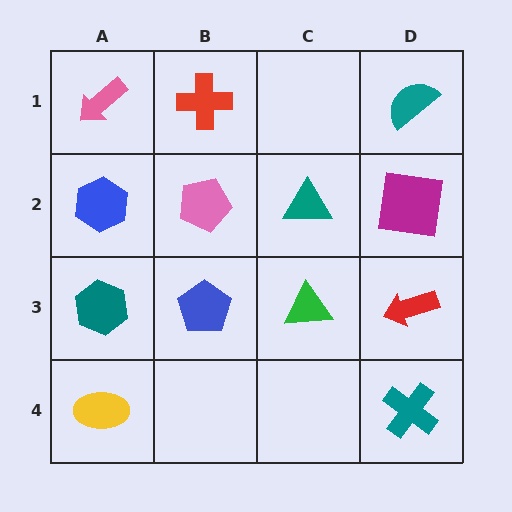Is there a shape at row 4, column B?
No, that cell is empty.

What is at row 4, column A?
A yellow ellipse.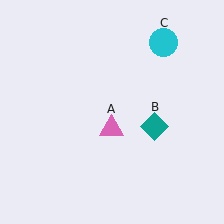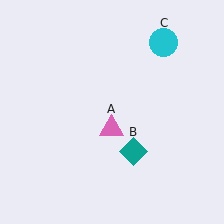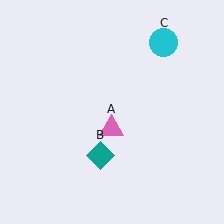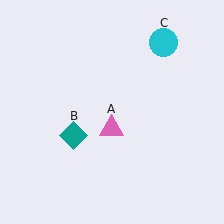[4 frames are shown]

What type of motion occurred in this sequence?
The teal diamond (object B) rotated clockwise around the center of the scene.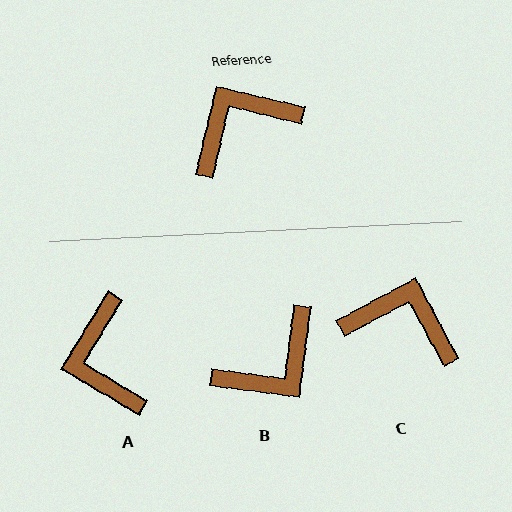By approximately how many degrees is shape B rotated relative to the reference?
Approximately 174 degrees clockwise.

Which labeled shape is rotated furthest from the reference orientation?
B, about 174 degrees away.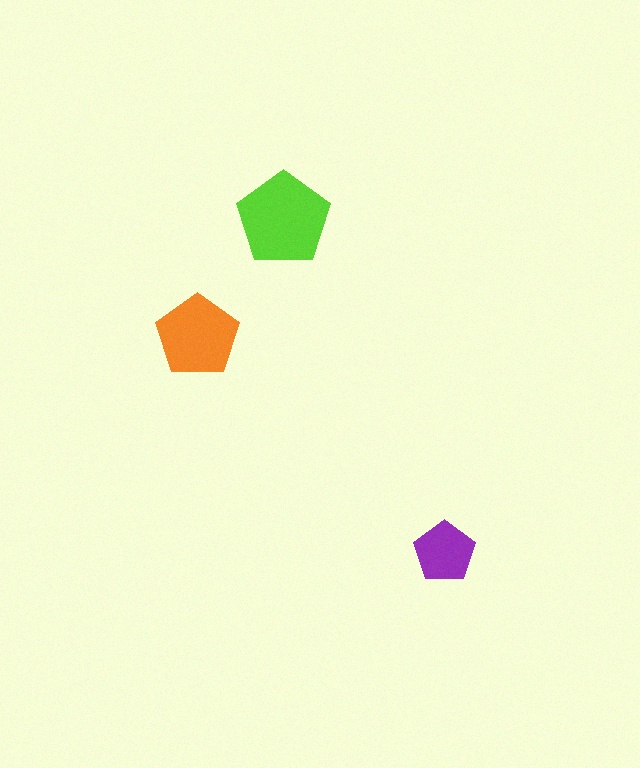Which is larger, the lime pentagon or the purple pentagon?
The lime one.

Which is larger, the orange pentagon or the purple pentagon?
The orange one.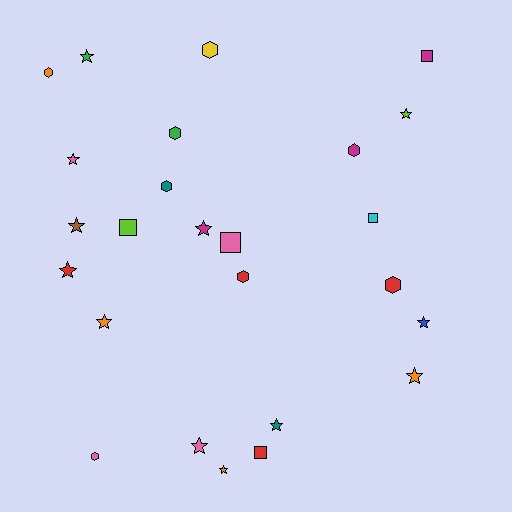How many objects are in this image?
There are 25 objects.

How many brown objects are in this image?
There is 1 brown object.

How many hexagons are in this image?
There are 8 hexagons.